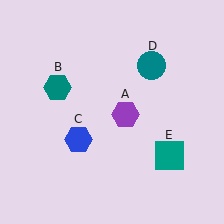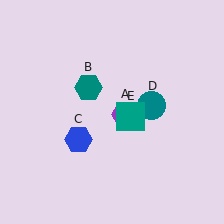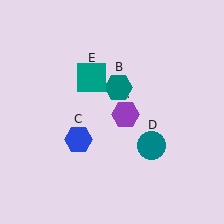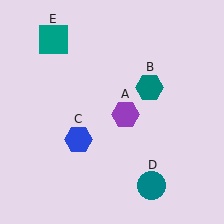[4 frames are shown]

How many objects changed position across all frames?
3 objects changed position: teal hexagon (object B), teal circle (object D), teal square (object E).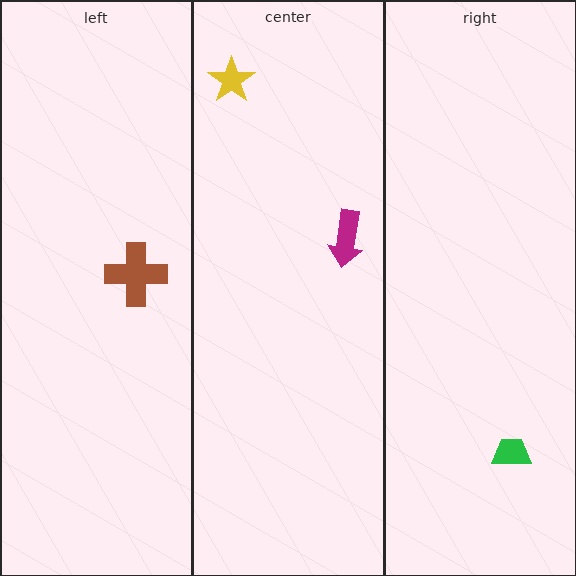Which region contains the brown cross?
The left region.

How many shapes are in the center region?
2.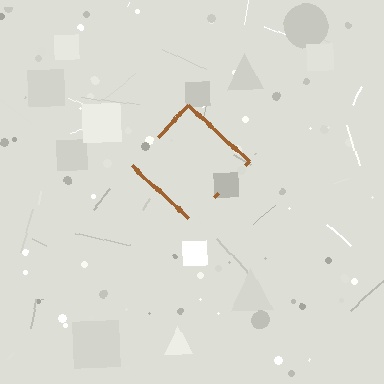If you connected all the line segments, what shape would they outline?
They would outline a diamond.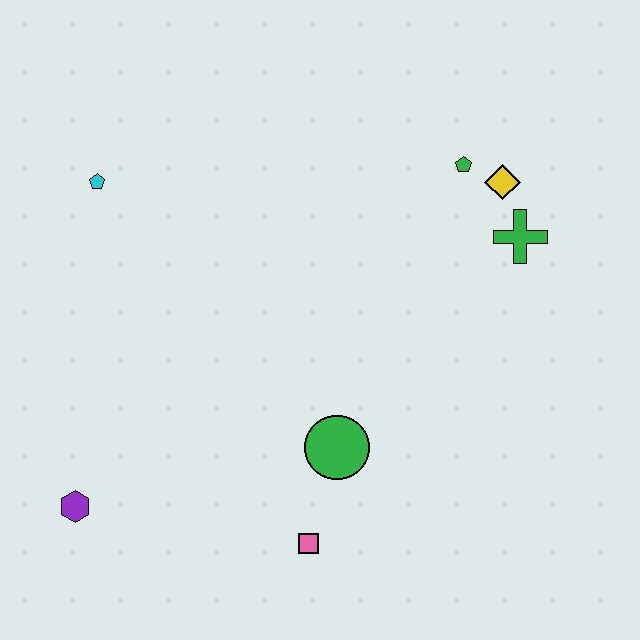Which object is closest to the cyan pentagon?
The purple hexagon is closest to the cyan pentagon.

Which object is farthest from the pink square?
The cyan pentagon is farthest from the pink square.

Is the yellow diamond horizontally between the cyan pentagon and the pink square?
No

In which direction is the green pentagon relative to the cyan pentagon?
The green pentagon is to the right of the cyan pentagon.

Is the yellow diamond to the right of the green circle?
Yes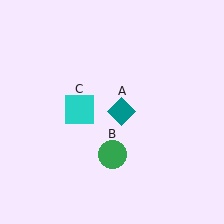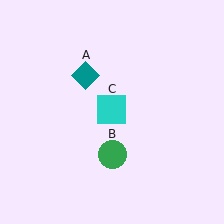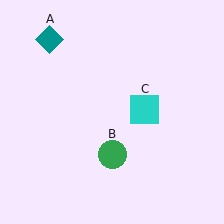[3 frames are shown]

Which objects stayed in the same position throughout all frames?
Green circle (object B) remained stationary.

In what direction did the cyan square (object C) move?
The cyan square (object C) moved right.